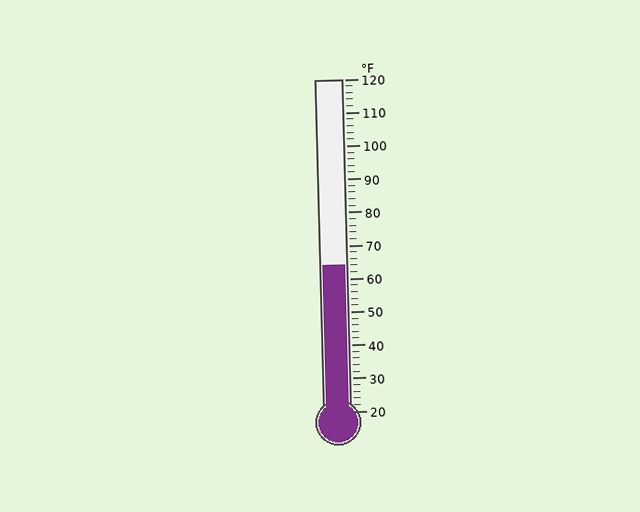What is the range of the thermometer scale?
The thermometer scale ranges from 20°F to 120°F.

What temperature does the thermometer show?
The thermometer shows approximately 64°F.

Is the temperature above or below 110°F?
The temperature is below 110°F.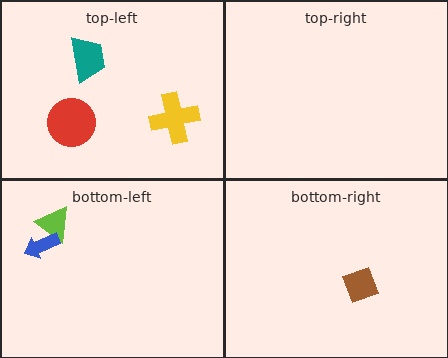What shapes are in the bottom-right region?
The brown diamond.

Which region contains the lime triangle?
The bottom-left region.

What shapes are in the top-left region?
The yellow cross, the teal trapezoid, the red circle.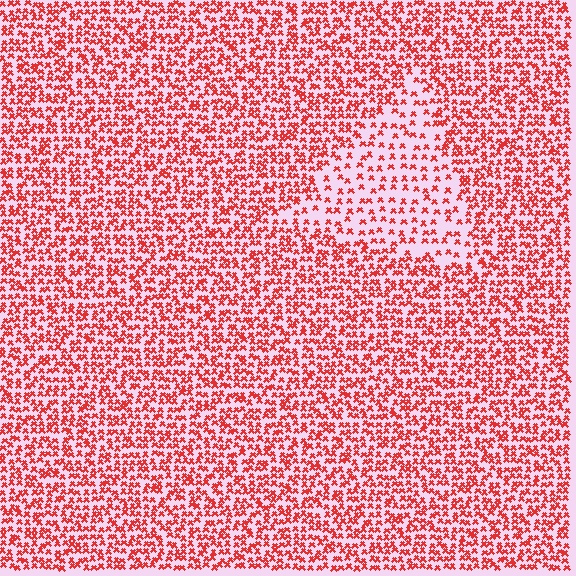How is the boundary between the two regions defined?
The boundary is defined by a change in element density (approximately 2.1x ratio). All elements are the same color, size, and shape.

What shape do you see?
I see a triangle.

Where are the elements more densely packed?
The elements are more densely packed outside the triangle boundary.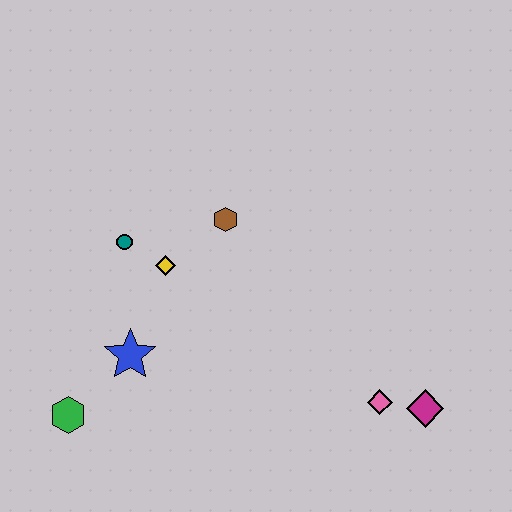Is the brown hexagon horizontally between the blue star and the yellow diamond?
No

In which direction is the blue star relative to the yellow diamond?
The blue star is below the yellow diamond.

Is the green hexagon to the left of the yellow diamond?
Yes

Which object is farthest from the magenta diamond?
The green hexagon is farthest from the magenta diamond.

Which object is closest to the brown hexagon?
The yellow diamond is closest to the brown hexagon.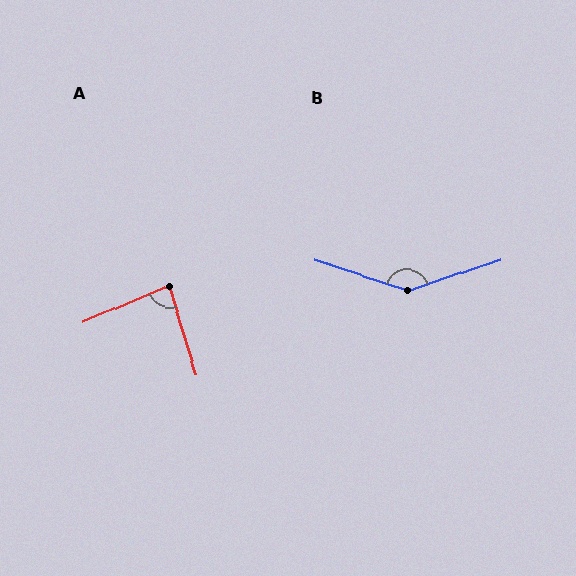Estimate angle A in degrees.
Approximately 84 degrees.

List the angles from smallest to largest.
A (84°), B (143°).